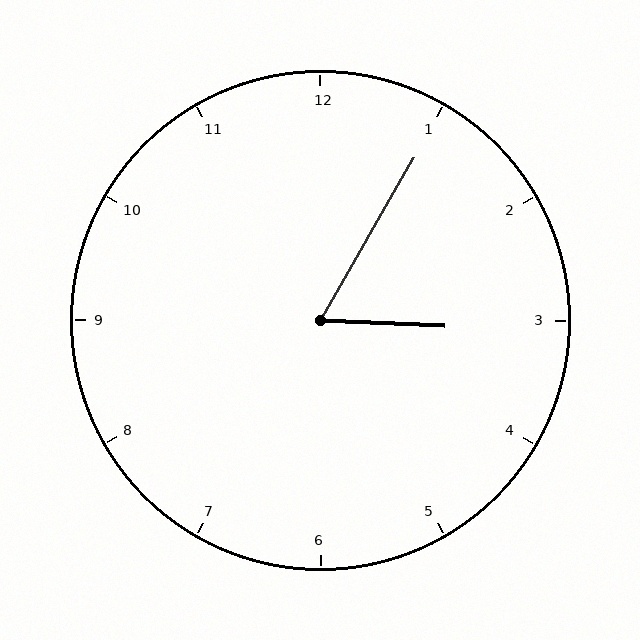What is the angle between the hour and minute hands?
Approximately 62 degrees.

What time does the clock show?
3:05.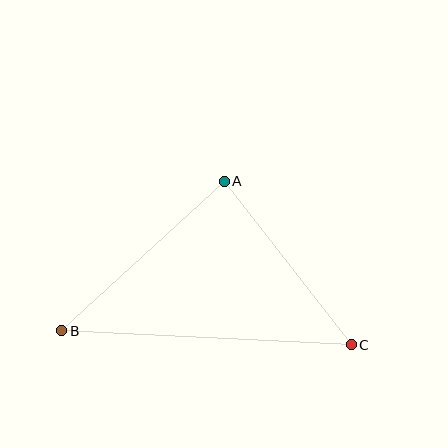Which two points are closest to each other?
Points A and C are closest to each other.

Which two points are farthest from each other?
Points B and C are farthest from each other.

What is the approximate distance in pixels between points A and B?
The distance between A and B is approximately 221 pixels.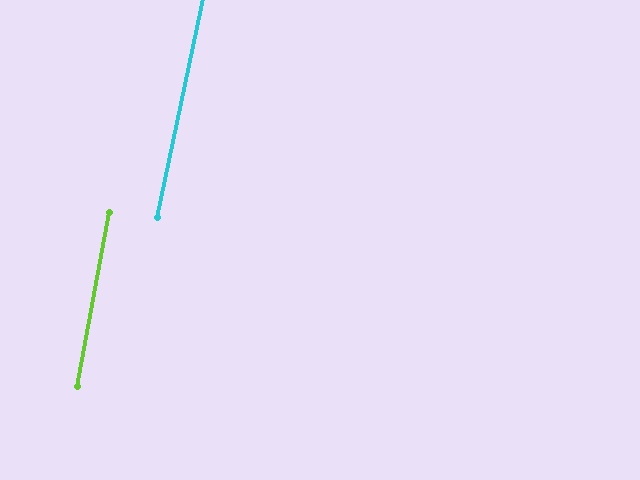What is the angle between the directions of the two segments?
Approximately 1 degree.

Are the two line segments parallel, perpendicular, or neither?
Parallel — their directions differ by only 1.1°.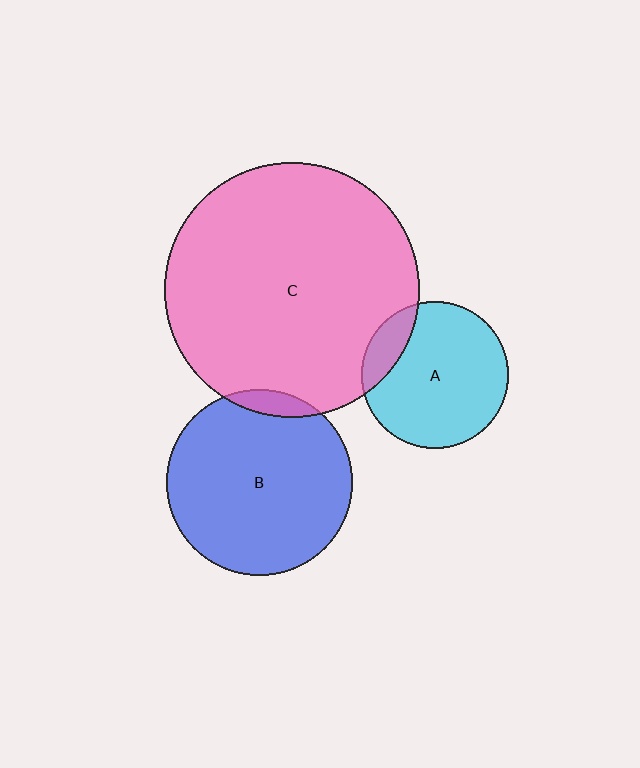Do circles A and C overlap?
Yes.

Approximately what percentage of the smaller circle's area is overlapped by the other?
Approximately 15%.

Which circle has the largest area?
Circle C (pink).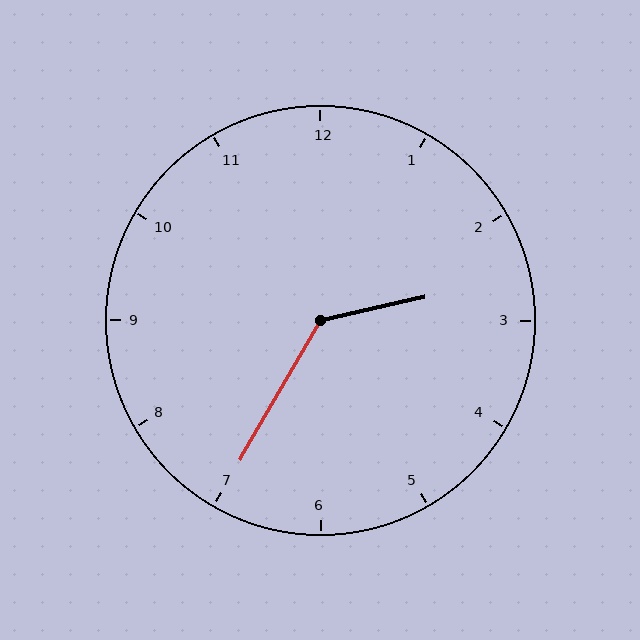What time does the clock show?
2:35.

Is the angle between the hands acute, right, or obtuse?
It is obtuse.